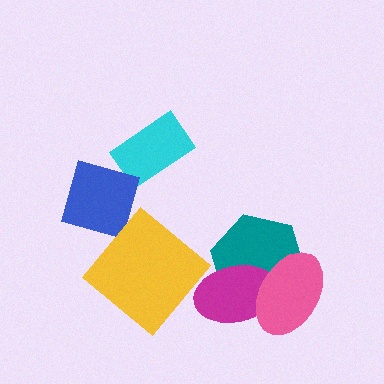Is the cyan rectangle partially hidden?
Yes, it is partially covered by another shape.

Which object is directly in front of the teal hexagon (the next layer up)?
The magenta ellipse is directly in front of the teal hexagon.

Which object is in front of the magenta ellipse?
The pink ellipse is in front of the magenta ellipse.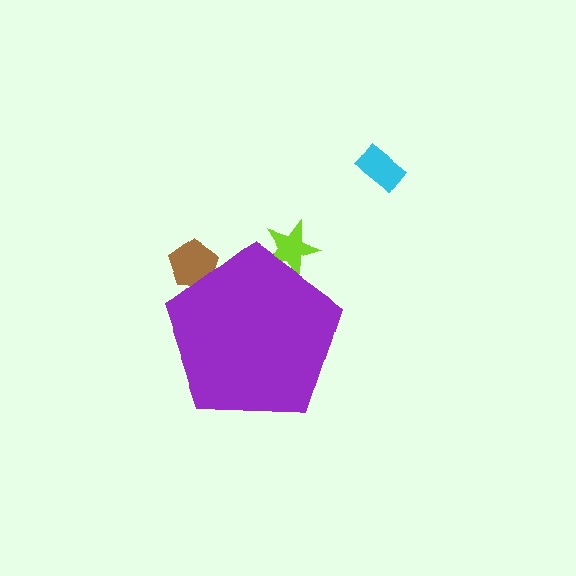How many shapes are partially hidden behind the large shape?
2 shapes are partially hidden.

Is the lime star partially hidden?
Yes, the lime star is partially hidden behind the purple pentagon.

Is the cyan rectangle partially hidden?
No, the cyan rectangle is fully visible.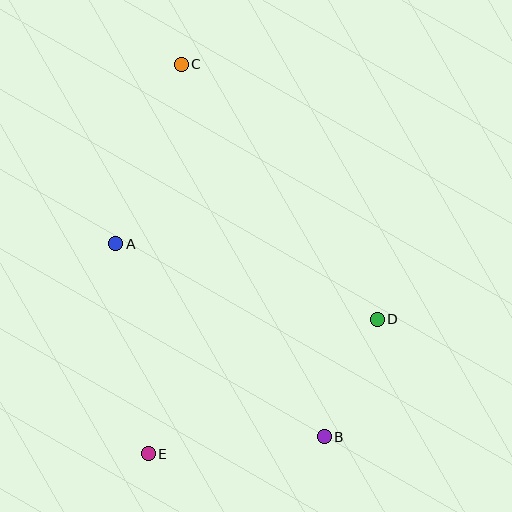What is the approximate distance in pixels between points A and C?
The distance between A and C is approximately 191 pixels.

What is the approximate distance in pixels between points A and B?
The distance between A and B is approximately 284 pixels.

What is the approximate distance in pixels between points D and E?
The distance between D and E is approximately 266 pixels.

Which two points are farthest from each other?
Points B and C are farthest from each other.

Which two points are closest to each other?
Points B and D are closest to each other.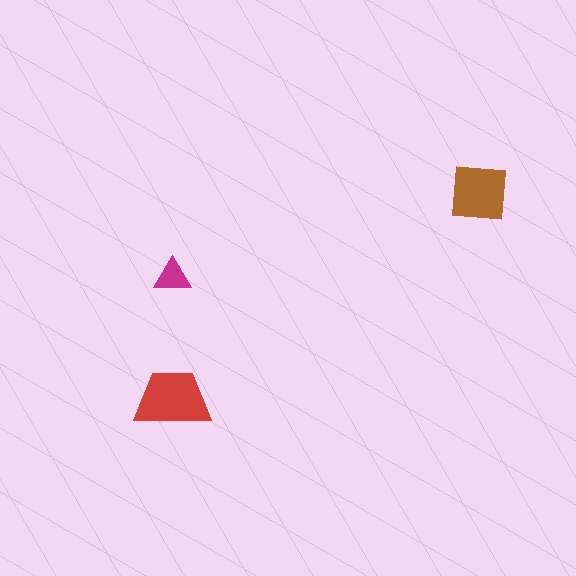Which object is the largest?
The red trapezoid.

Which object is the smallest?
The magenta triangle.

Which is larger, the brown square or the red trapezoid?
The red trapezoid.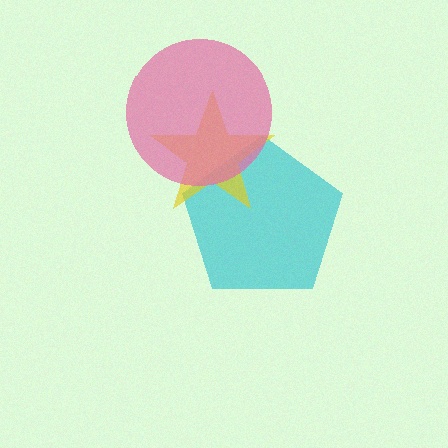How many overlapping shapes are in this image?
There are 3 overlapping shapes in the image.